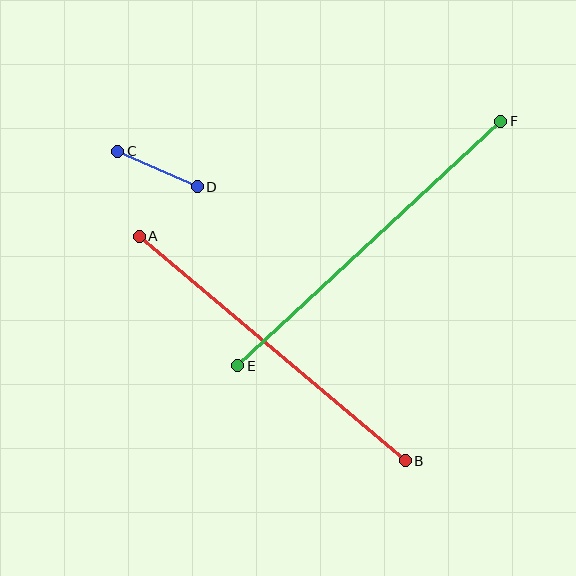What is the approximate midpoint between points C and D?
The midpoint is at approximately (157, 169) pixels.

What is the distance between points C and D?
The distance is approximately 87 pixels.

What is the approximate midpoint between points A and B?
The midpoint is at approximately (272, 348) pixels.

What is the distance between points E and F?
The distance is approximately 359 pixels.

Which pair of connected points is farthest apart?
Points E and F are farthest apart.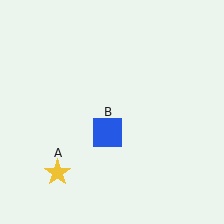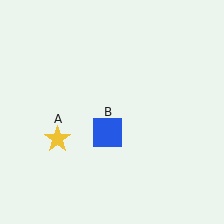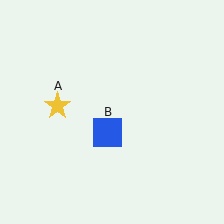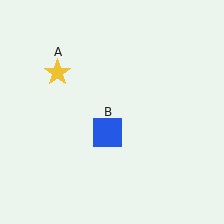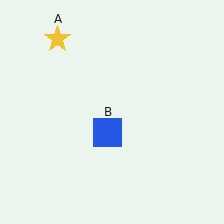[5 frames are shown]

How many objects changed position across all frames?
1 object changed position: yellow star (object A).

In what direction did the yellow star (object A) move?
The yellow star (object A) moved up.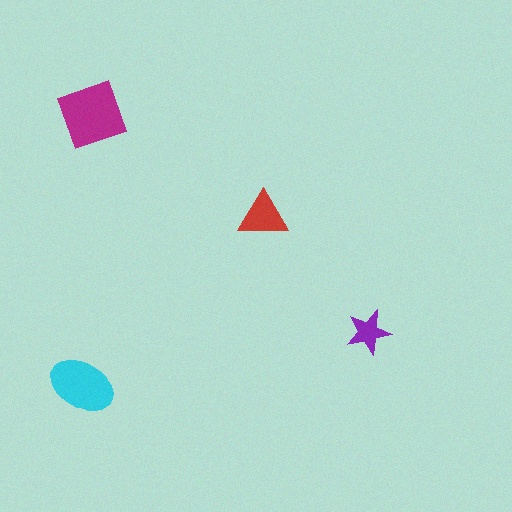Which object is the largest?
The magenta square.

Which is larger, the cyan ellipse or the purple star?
The cyan ellipse.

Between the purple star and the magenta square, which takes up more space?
The magenta square.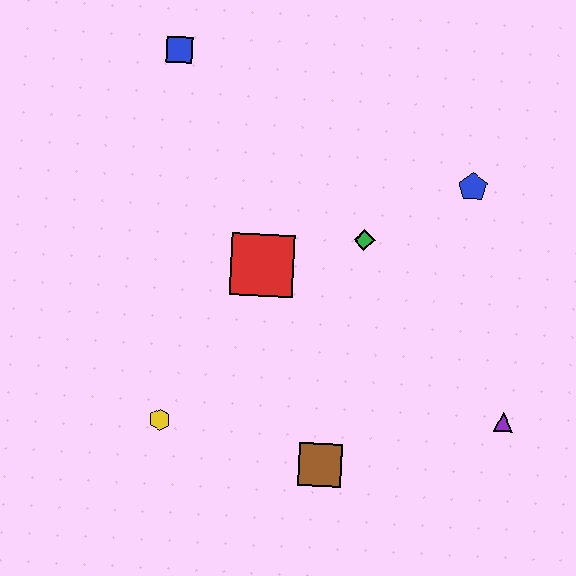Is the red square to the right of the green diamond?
No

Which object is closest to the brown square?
The yellow hexagon is closest to the brown square.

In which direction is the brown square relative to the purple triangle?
The brown square is to the left of the purple triangle.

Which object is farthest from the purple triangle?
The blue square is farthest from the purple triangle.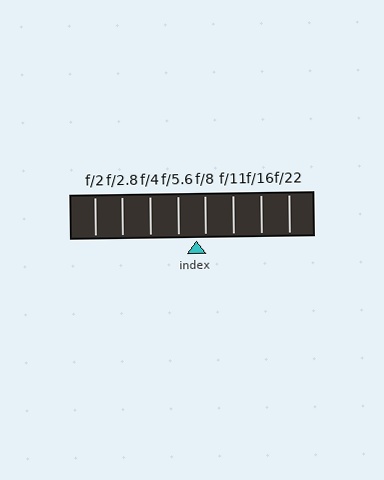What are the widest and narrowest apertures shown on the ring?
The widest aperture shown is f/2 and the narrowest is f/22.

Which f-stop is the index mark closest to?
The index mark is closest to f/8.